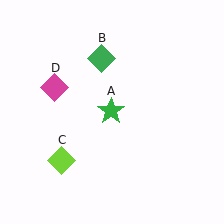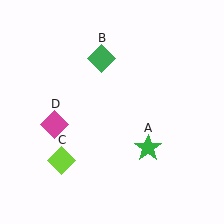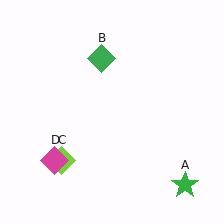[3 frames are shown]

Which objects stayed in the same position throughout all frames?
Green diamond (object B) and lime diamond (object C) remained stationary.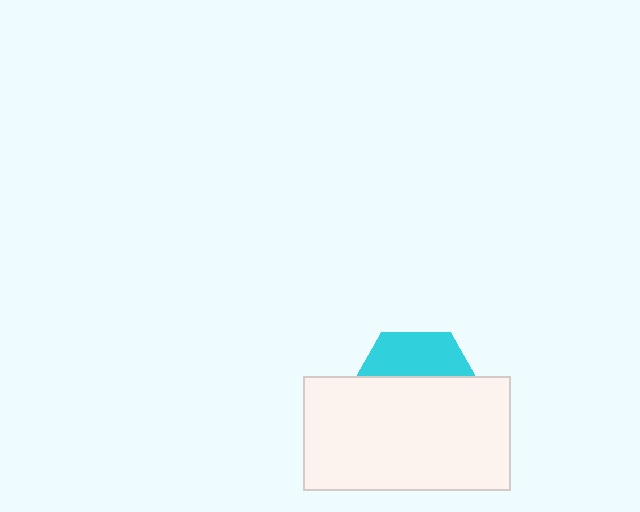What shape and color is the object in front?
The object in front is a white rectangle.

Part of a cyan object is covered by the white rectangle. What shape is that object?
It is a hexagon.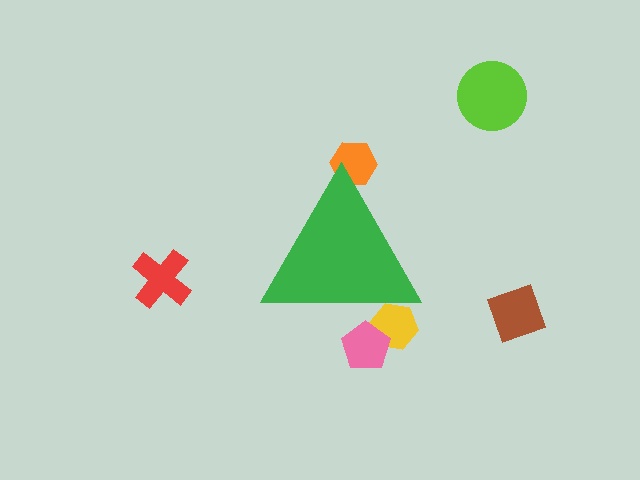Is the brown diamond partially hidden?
No, the brown diamond is fully visible.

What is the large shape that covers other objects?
A green triangle.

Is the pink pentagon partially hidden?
Yes, the pink pentagon is partially hidden behind the green triangle.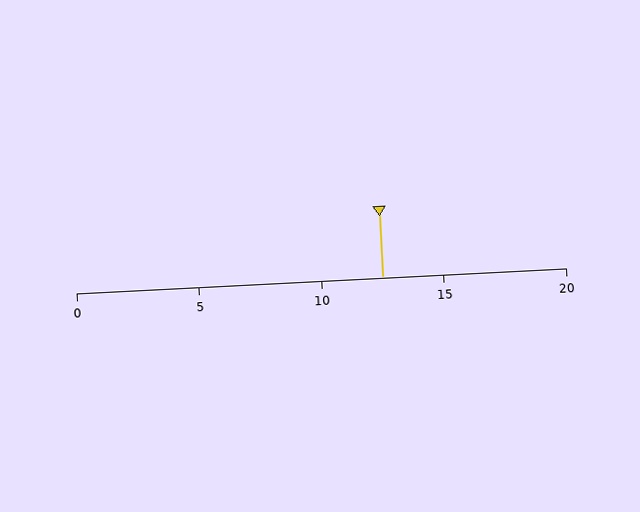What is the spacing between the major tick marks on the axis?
The major ticks are spaced 5 apart.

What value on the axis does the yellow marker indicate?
The marker indicates approximately 12.5.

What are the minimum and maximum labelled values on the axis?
The axis runs from 0 to 20.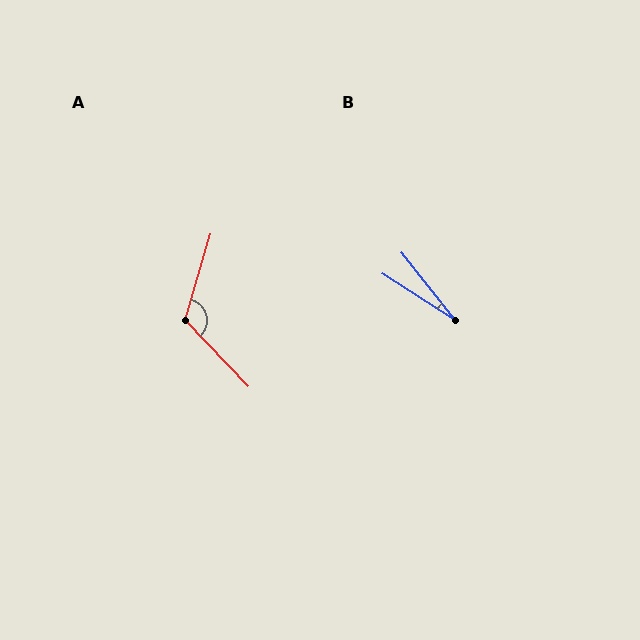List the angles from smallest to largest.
B (19°), A (120°).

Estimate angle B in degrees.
Approximately 19 degrees.